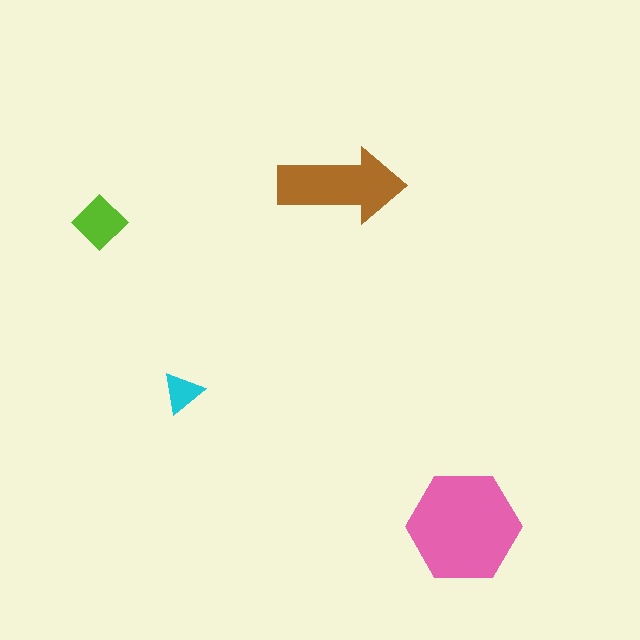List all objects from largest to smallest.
The pink hexagon, the brown arrow, the lime diamond, the cyan triangle.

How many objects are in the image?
There are 4 objects in the image.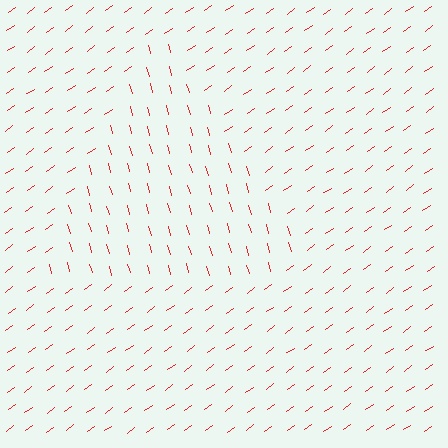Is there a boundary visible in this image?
Yes, there is a texture boundary formed by a change in line orientation.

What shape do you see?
I see a triangle.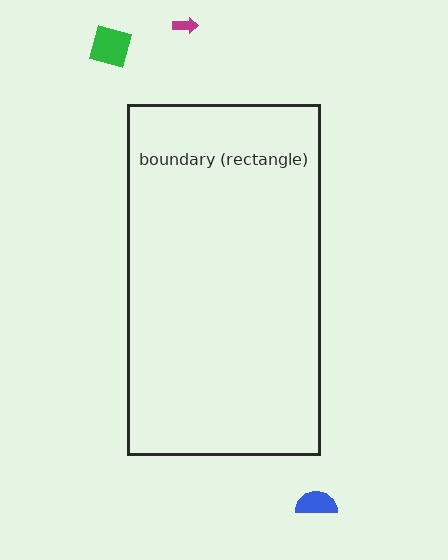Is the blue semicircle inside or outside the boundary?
Outside.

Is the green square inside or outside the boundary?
Outside.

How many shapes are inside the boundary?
0 inside, 3 outside.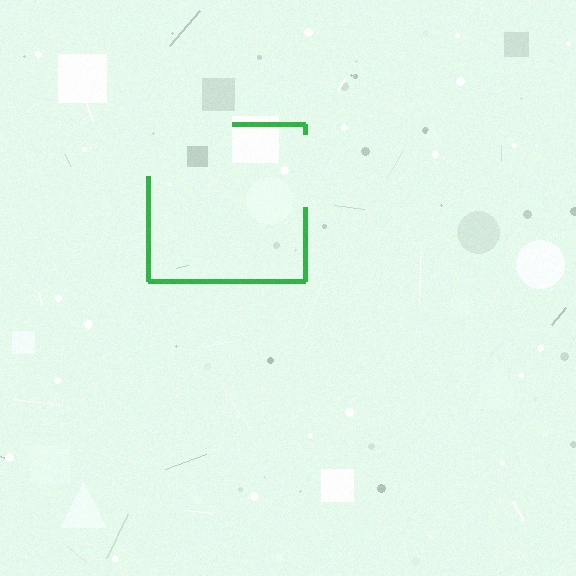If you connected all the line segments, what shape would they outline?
They would outline a square.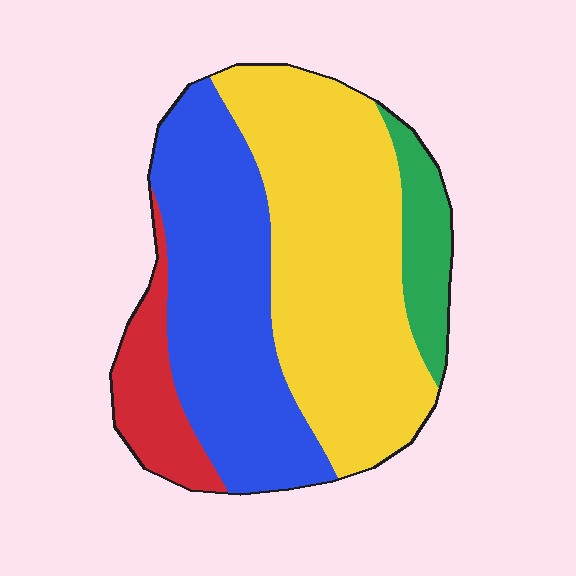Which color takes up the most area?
Yellow, at roughly 45%.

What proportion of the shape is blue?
Blue takes up about one third (1/3) of the shape.